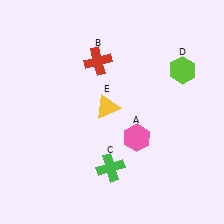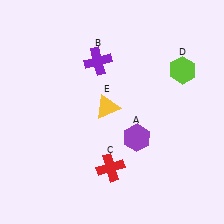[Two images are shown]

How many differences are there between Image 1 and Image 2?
There are 3 differences between the two images.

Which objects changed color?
A changed from pink to purple. B changed from red to purple. C changed from green to red.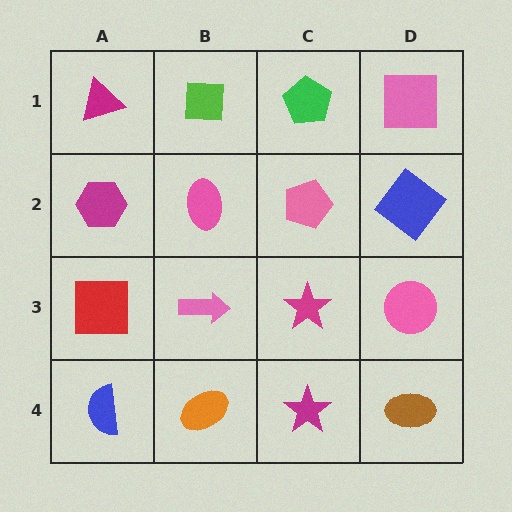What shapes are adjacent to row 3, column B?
A pink ellipse (row 2, column B), an orange ellipse (row 4, column B), a red square (row 3, column A), a magenta star (row 3, column C).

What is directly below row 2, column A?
A red square.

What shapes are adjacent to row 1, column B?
A pink ellipse (row 2, column B), a magenta triangle (row 1, column A), a green pentagon (row 1, column C).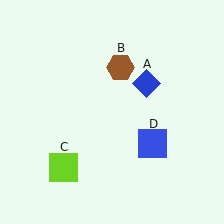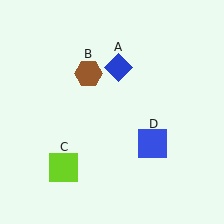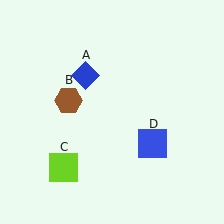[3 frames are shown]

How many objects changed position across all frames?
2 objects changed position: blue diamond (object A), brown hexagon (object B).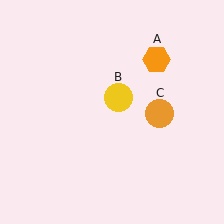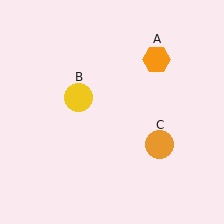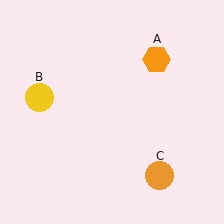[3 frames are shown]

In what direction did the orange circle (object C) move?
The orange circle (object C) moved down.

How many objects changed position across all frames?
2 objects changed position: yellow circle (object B), orange circle (object C).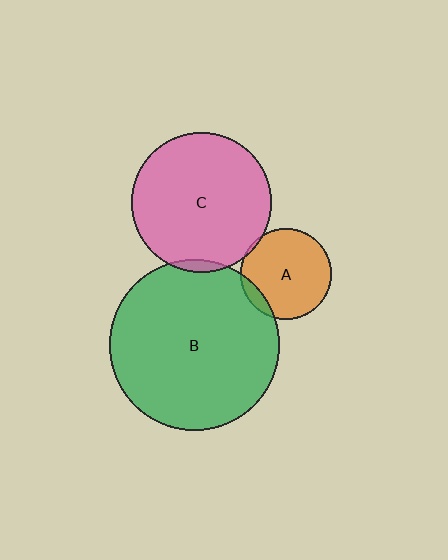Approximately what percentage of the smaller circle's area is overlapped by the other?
Approximately 5%.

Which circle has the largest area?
Circle B (green).